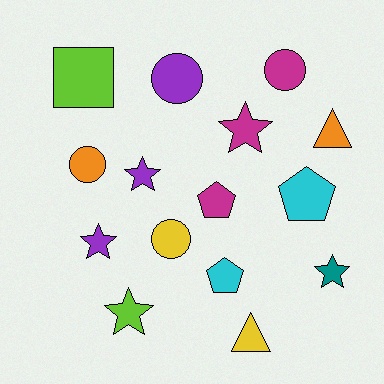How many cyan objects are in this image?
There are 2 cyan objects.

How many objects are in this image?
There are 15 objects.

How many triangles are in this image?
There are 2 triangles.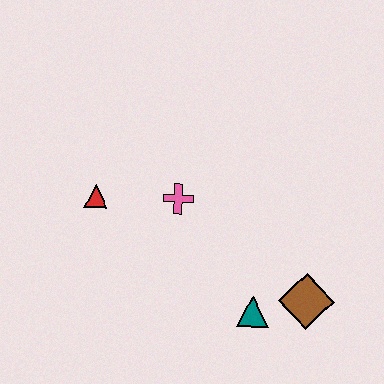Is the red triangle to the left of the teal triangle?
Yes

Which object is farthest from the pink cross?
The brown diamond is farthest from the pink cross.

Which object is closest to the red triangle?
The pink cross is closest to the red triangle.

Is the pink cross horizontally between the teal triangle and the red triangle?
Yes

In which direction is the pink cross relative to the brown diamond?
The pink cross is to the left of the brown diamond.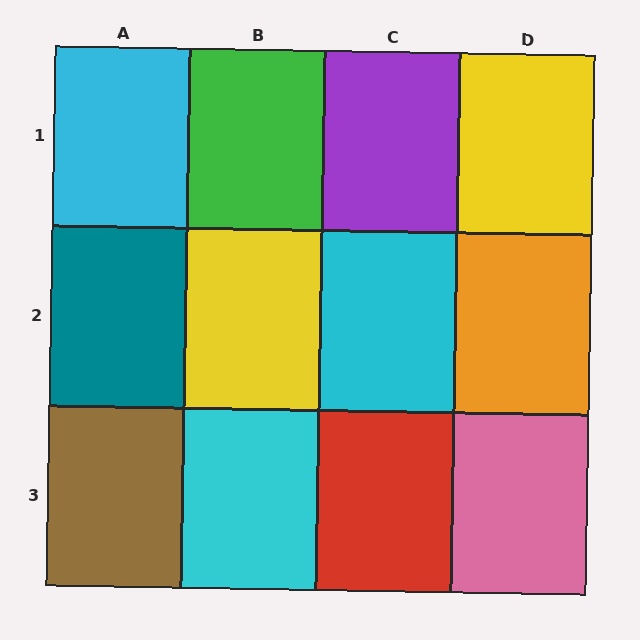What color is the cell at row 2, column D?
Orange.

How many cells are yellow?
2 cells are yellow.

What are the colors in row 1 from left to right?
Cyan, green, purple, yellow.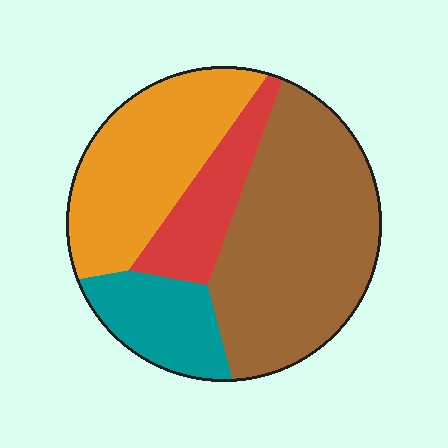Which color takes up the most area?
Brown, at roughly 45%.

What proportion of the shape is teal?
Teal takes up about one eighth (1/8) of the shape.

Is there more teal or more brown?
Brown.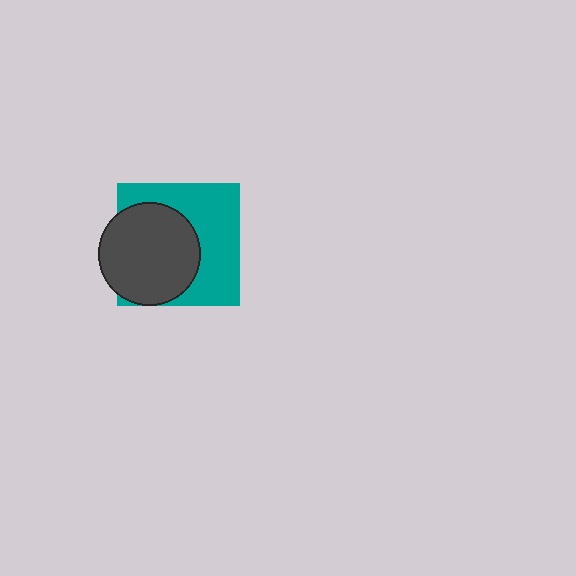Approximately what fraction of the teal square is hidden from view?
Roughly 49% of the teal square is hidden behind the dark gray circle.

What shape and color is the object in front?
The object in front is a dark gray circle.